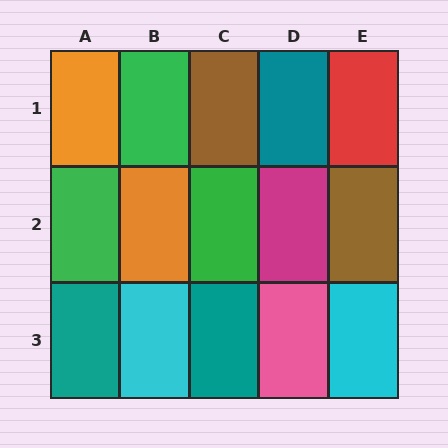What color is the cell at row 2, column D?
Magenta.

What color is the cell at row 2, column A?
Green.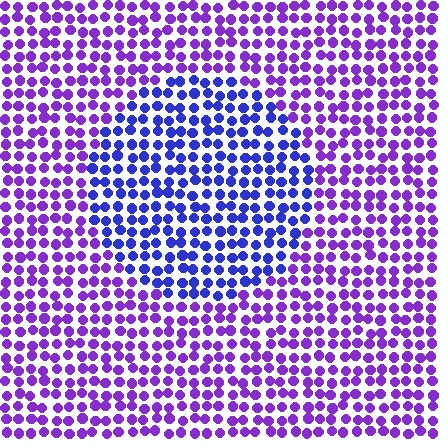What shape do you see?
I see a circle.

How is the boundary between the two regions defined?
The boundary is defined purely by a slight shift in hue (about 36 degrees). Spacing, size, and orientation are identical on both sides.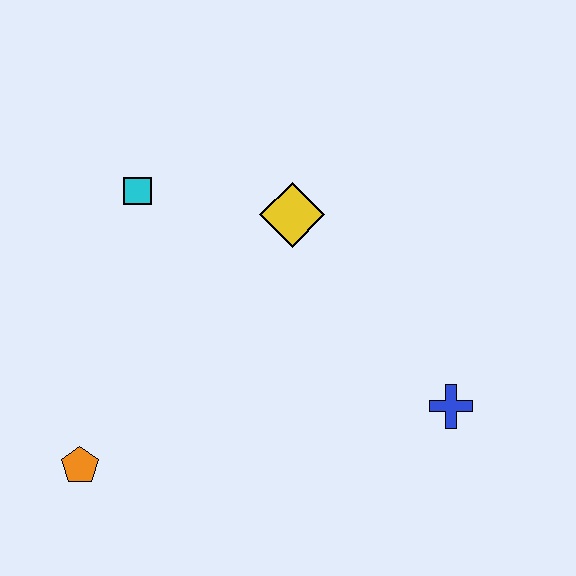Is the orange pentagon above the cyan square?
No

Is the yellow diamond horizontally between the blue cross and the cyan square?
Yes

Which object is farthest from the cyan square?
The blue cross is farthest from the cyan square.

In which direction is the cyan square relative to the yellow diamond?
The cyan square is to the left of the yellow diamond.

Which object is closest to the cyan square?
The yellow diamond is closest to the cyan square.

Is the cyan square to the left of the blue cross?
Yes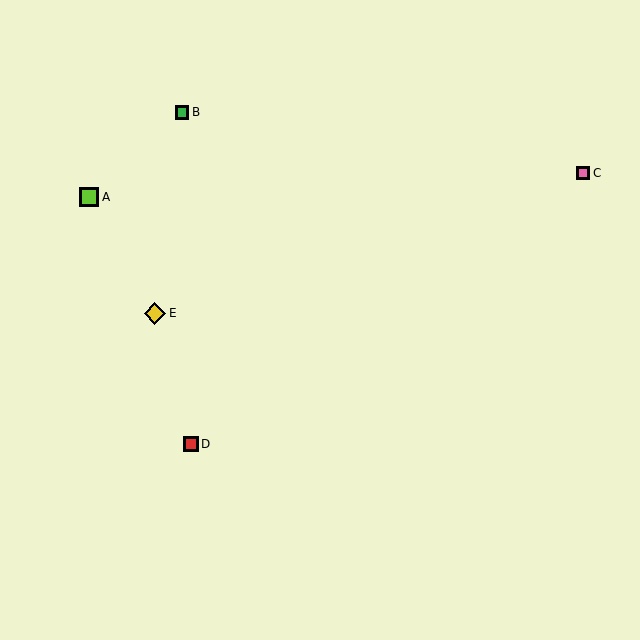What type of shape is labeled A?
Shape A is a lime square.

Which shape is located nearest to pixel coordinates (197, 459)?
The red square (labeled D) at (191, 444) is nearest to that location.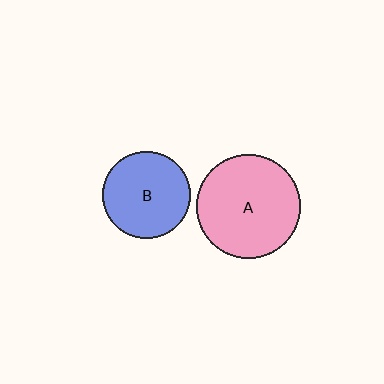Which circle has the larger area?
Circle A (pink).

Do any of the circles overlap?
No, none of the circles overlap.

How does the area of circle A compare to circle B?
Approximately 1.4 times.